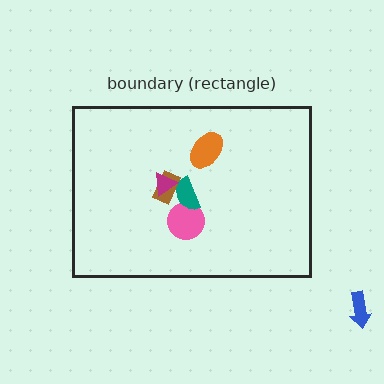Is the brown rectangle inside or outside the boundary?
Inside.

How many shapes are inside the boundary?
5 inside, 1 outside.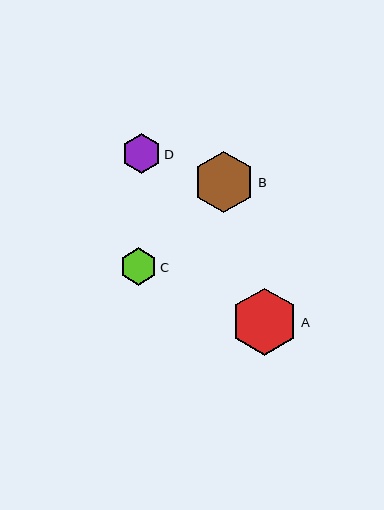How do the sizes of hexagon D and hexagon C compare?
Hexagon D and hexagon C are approximately the same size.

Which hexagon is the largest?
Hexagon A is the largest with a size of approximately 67 pixels.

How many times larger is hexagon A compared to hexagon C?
Hexagon A is approximately 1.8 times the size of hexagon C.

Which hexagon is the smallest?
Hexagon C is the smallest with a size of approximately 37 pixels.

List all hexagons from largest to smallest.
From largest to smallest: A, B, D, C.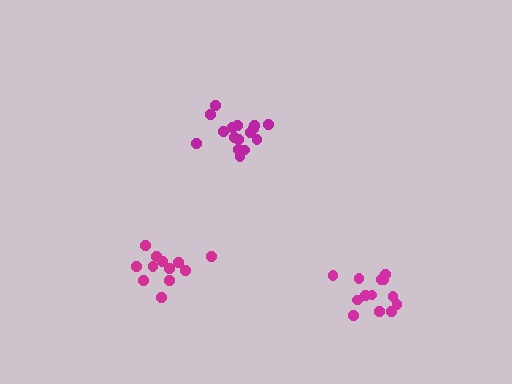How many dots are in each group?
Group 1: 13 dots, Group 2: 16 dots, Group 3: 12 dots (41 total).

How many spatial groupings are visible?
There are 3 spatial groupings.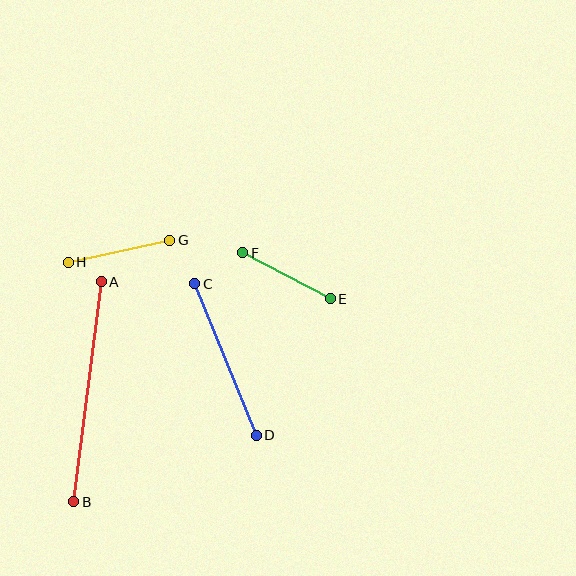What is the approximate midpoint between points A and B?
The midpoint is at approximately (88, 392) pixels.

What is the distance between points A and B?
The distance is approximately 221 pixels.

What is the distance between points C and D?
The distance is approximately 164 pixels.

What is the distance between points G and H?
The distance is approximately 104 pixels.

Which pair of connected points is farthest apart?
Points A and B are farthest apart.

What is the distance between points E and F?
The distance is approximately 99 pixels.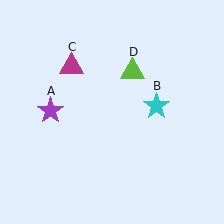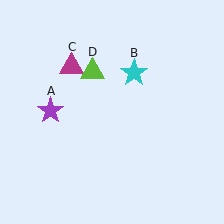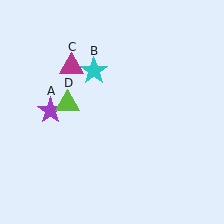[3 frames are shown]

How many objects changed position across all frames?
2 objects changed position: cyan star (object B), lime triangle (object D).